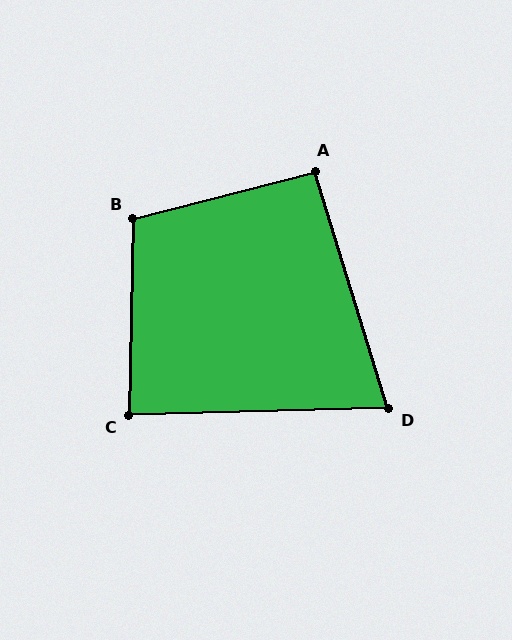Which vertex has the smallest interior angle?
D, at approximately 74 degrees.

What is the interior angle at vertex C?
Approximately 87 degrees (approximately right).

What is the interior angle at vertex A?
Approximately 93 degrees (approximately right).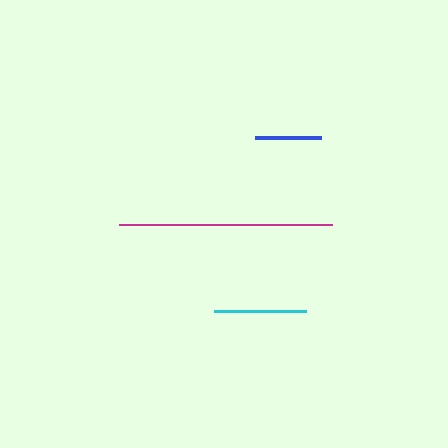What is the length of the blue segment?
The blue segment is approximately 65 pixels long.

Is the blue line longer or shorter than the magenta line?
The magenta line is longer than the blue line.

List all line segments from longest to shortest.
From longest to shortest: magenta, cyan, blue.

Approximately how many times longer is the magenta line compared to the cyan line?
The magenta line is approximately 2.3 times the length of the cyan line.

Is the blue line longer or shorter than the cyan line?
The cyan line is longer than the blue line.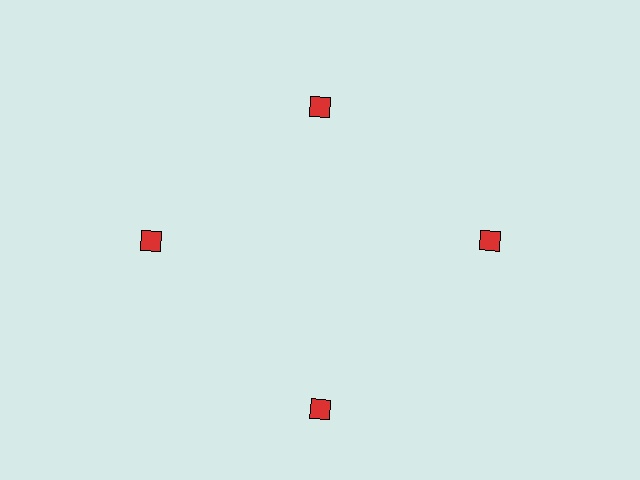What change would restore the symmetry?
The symmetry would be restored by moving it outward, back onto the ring so that all 4 diamonds sit at equal angles and equal distance from the center.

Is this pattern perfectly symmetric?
No. The 4 red diamonds are arranged in a ring, but one element near the 12 o'clock position is pulled inward toward the center, breaking the 4-fold rotational symmetry.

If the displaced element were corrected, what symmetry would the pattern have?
It would have 4-fold rotational symmetry — the pattern would map onto itself every 90 degrees.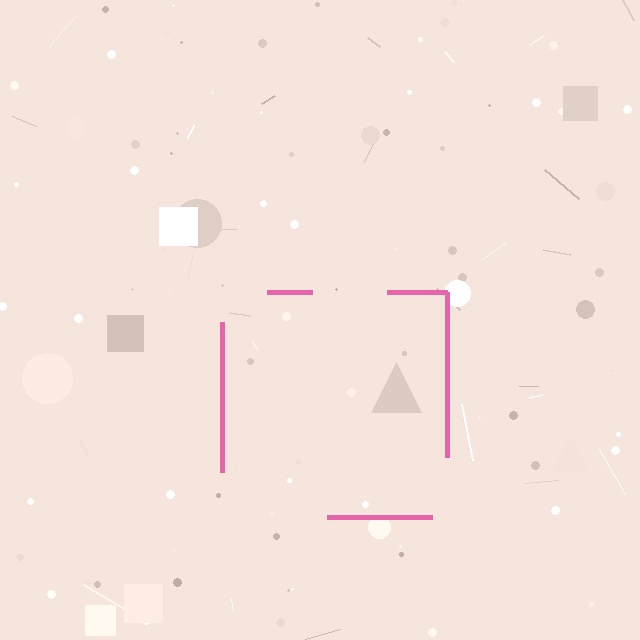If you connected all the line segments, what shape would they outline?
They would outline a square.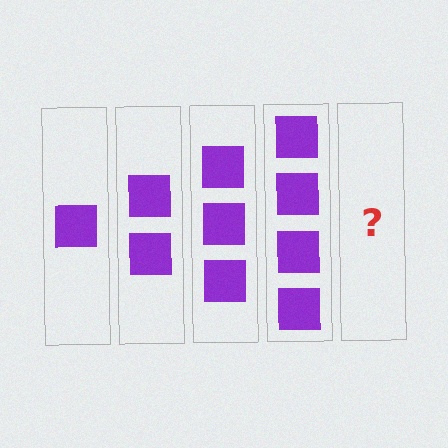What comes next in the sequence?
The next element should be 5 squares.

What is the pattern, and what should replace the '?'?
The pattern is that each step adds one more square. The '?' should be 5 squares.